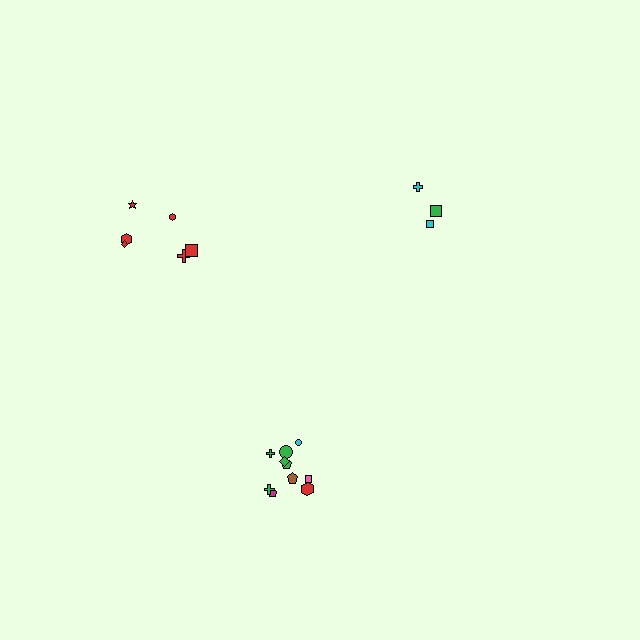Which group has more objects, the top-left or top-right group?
The top-left group.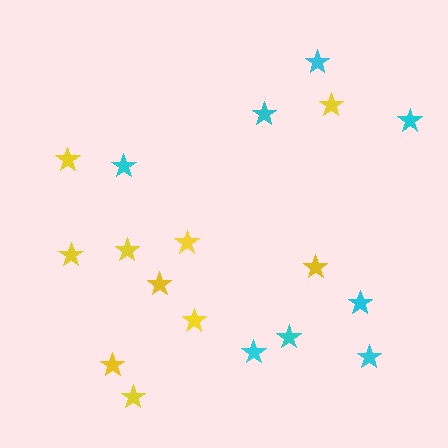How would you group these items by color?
There are 2 groups: one group of yellow stars (10) and one group of cyan stars (8).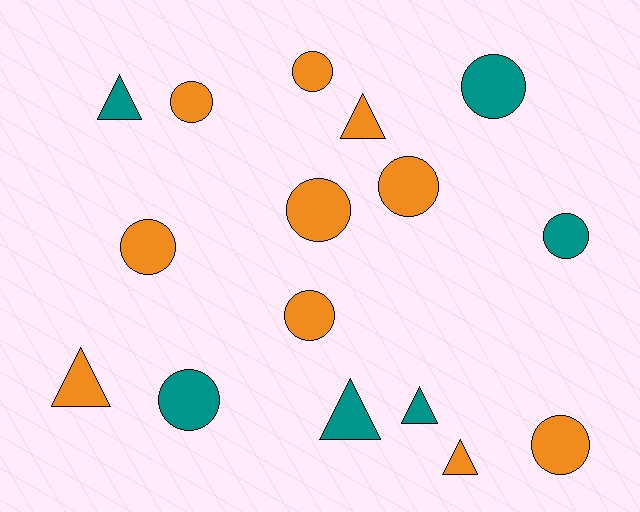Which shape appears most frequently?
Circle, with 10 objects.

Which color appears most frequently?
Orange, with 10 objects.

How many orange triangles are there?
There are 3 orange triangles.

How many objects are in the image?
There are 16 objects.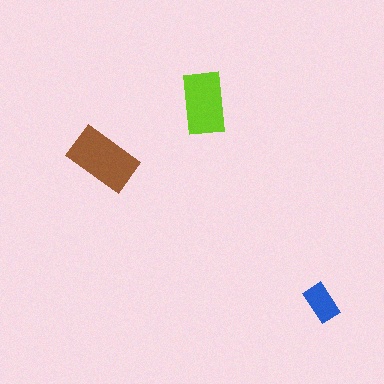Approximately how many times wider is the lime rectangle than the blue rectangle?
About 1.5 times wider.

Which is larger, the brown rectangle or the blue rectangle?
The brown one.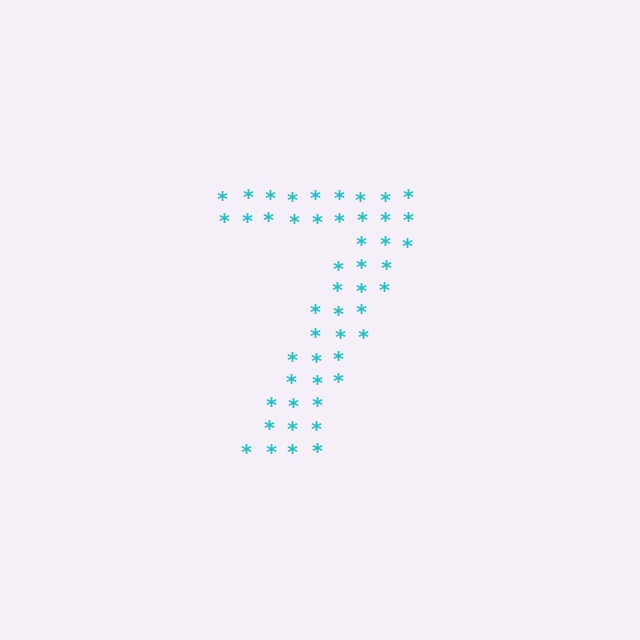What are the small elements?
The small elements are asterisks.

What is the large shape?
The large shape is the digit 7.